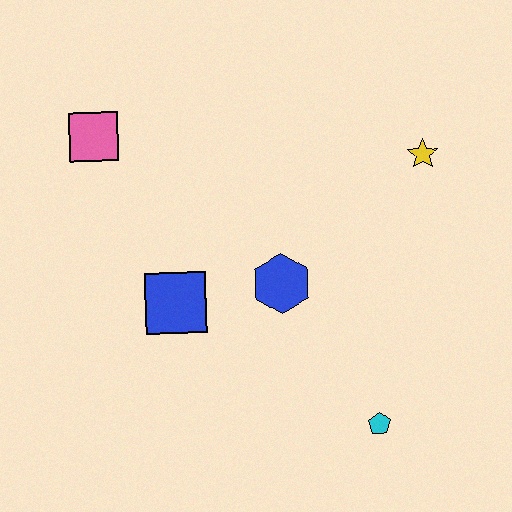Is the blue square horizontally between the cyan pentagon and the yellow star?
No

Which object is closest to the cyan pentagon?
The blue hexagon is closest to the cyan pentagon.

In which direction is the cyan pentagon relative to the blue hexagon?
The cyan pentagon is below the blue hexagon.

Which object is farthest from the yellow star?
The pink square is farthest from the yellow star.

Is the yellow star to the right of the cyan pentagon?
Yes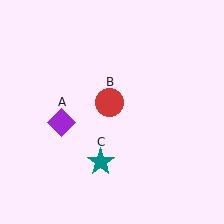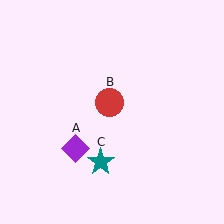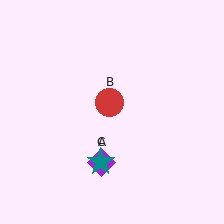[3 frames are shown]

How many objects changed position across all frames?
1 object changed position: purple diamond (object A).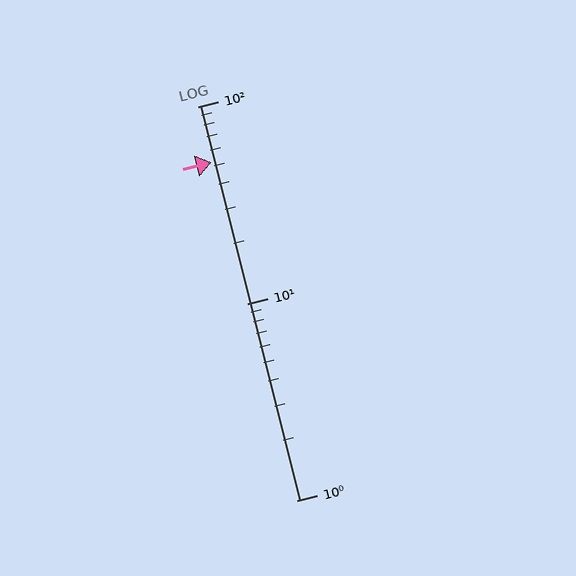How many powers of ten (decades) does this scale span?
The scale spans 2 decades, from 1 to 100.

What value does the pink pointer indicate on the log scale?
The pointer indicates approximately 52.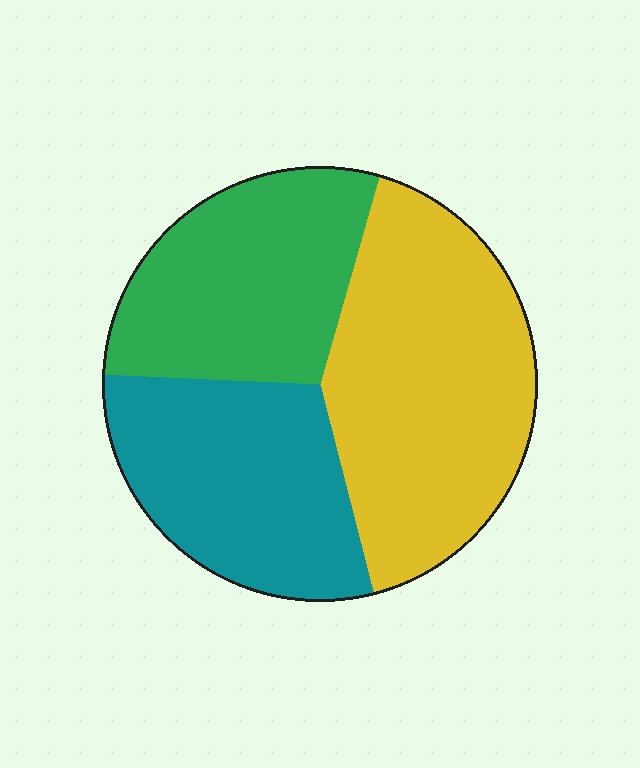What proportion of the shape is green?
Green covers roughly 30% of the shape.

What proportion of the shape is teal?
Teal takes up between a quarter and a half of the shape.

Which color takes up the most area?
Yellow, at roughly 40%.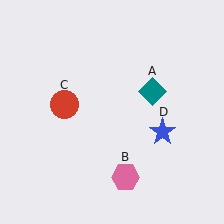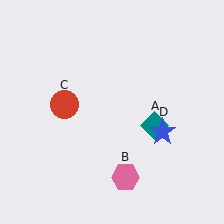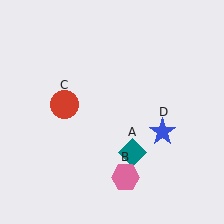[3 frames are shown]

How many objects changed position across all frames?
1 object changed position: teal diamond (object A).